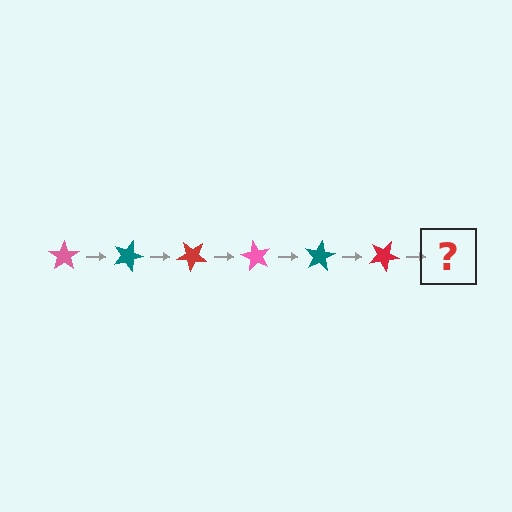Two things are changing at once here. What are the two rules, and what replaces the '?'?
The two rules are that it rotates 20 degrees each step and the color cycles through pink, teal, and red. The '?' should be a pink star, rotated 120 degrees from the start.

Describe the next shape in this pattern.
It should be a pink star, rotated 120 degrees from the start.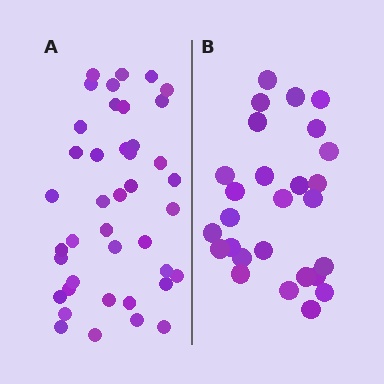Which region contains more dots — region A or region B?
Region A (the left region) has more dots.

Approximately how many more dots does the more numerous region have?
Region A has approximately 15 more dots than region B.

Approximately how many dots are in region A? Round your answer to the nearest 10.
About 40 dots. (The exact count is 41, which rounds to 40.)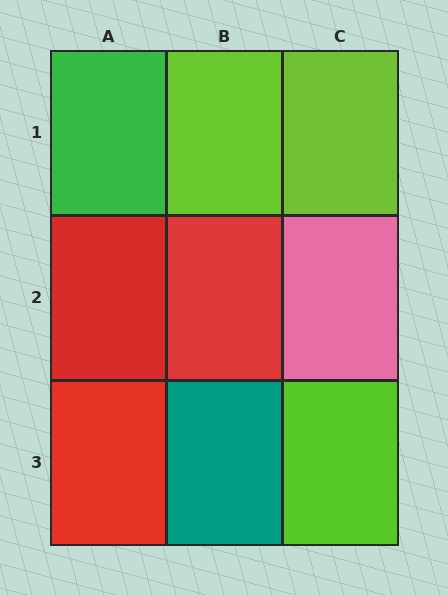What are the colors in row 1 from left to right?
Green, lime, lime.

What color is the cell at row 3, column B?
Teal.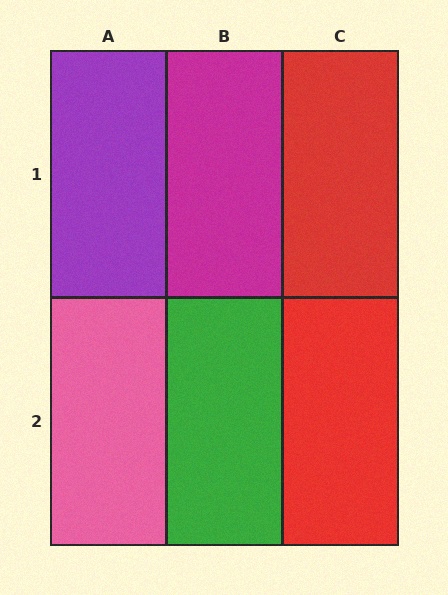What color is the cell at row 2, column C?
Red.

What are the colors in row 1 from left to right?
Purple, magenta, red.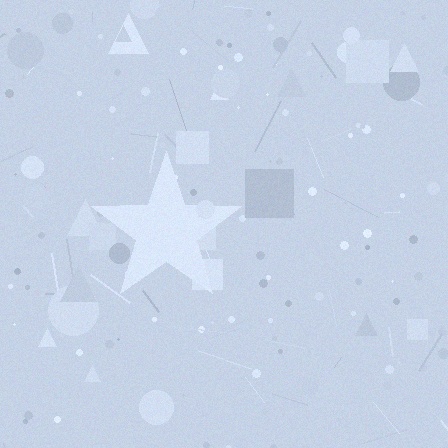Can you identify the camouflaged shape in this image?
The camouflaged shape is a star.